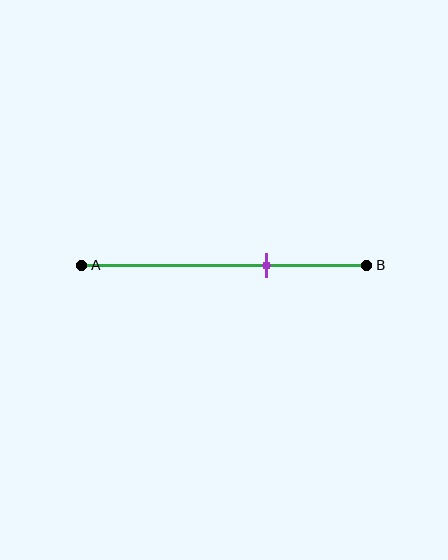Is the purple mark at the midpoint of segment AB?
No, the mark is at about 65% from A, not at the 50% midpoint.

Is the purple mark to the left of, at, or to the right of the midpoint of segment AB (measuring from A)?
The purple mark is to the right of the midpoint of segment AB.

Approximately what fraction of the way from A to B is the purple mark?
The purple mark is approximately 65% of the way from A to B.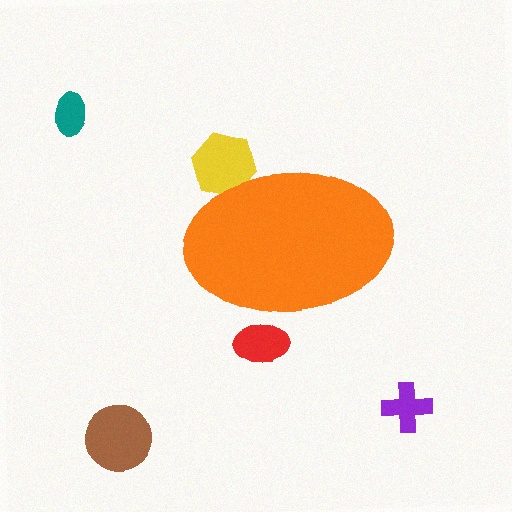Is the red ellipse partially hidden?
Yes, the red ellipse is partially hidden behind the orange ellipse.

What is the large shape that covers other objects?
An orange ellipse.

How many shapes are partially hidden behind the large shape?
2 shapes are partially hidden.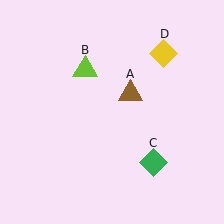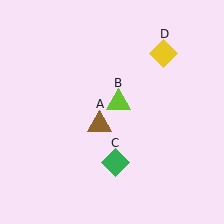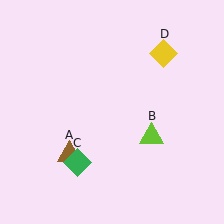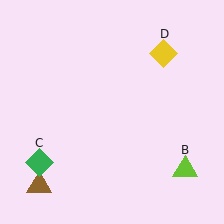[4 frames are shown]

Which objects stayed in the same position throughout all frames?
Yellow diamond (object D) remained stationary.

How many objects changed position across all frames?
3 objects changed position: brown triangle (object A), lime triangle (object B), green diamond (object C).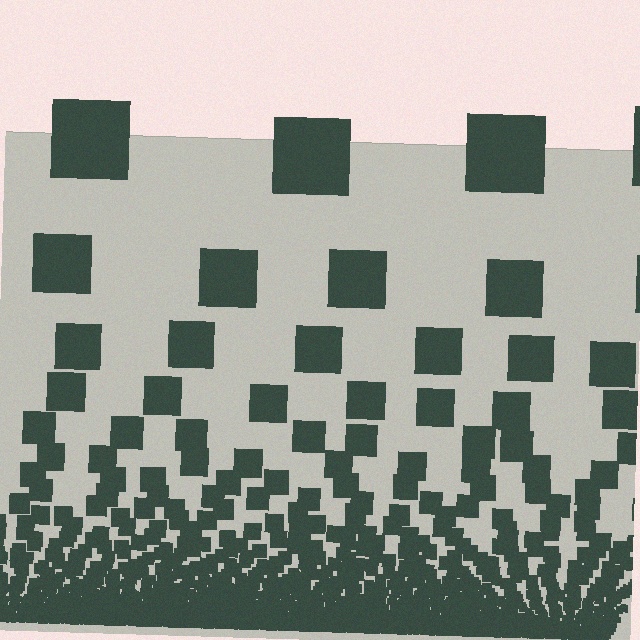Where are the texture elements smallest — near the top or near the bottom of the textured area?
Near the bottom.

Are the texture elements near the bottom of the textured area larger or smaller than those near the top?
Smaller. The gradient is inverted — elements near the bottom are smaller and denser.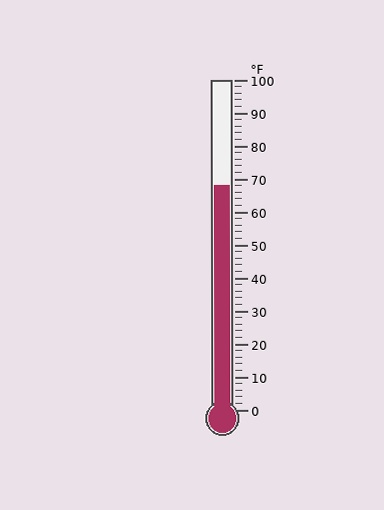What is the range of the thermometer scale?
The thermometer scale ranges from 0°F to 100°F.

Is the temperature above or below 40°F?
The temperature is above 40°F.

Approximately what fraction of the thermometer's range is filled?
The thermometer is filled to approximately 70% of its range.